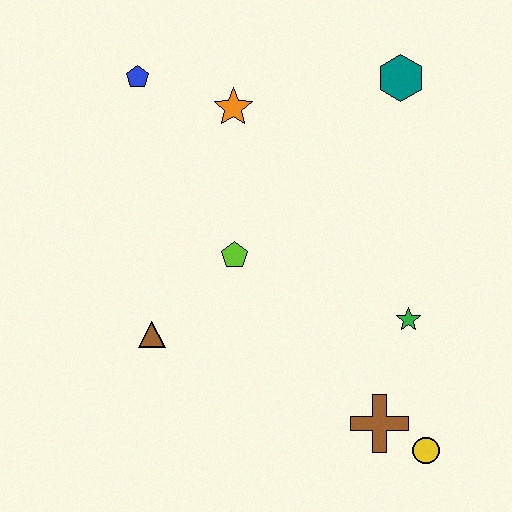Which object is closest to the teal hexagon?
The orange star is closest to the teal hexagon.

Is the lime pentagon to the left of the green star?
Yes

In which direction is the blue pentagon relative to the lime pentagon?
The blue pentagon is above the lime pentagon.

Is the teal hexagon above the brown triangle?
Yes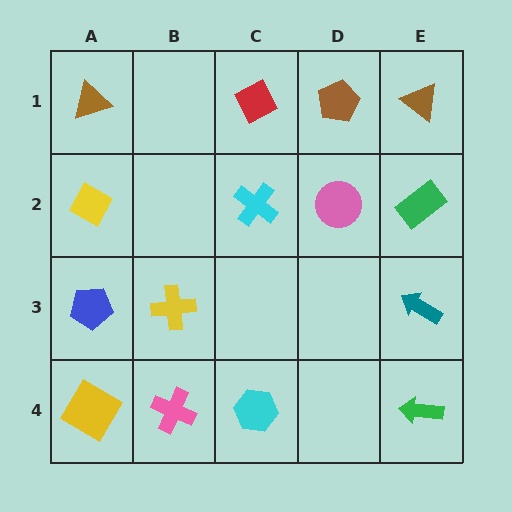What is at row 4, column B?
A pink cross.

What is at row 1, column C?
A red diamond.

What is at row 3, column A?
A blue pentagon.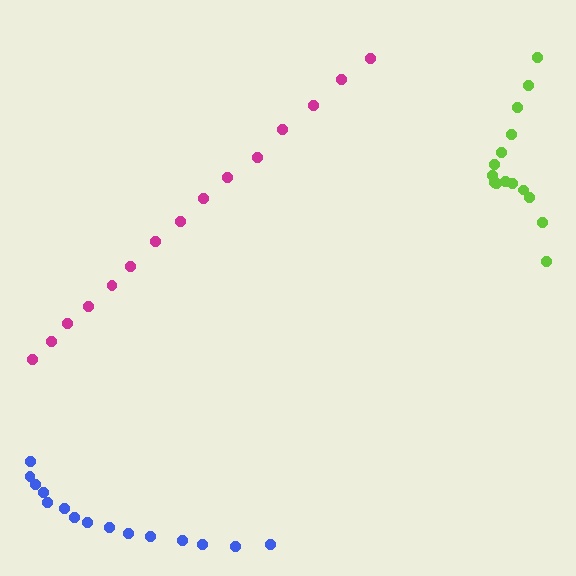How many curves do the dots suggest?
There are 3 distinct paths.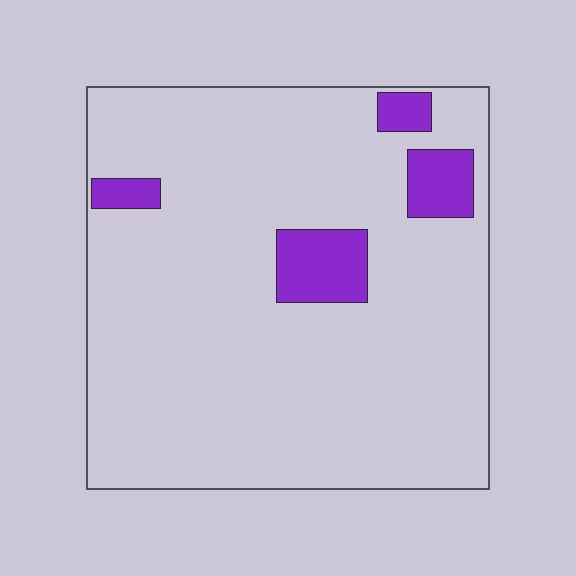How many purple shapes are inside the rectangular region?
4.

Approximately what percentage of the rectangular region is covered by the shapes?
Approximately 10%.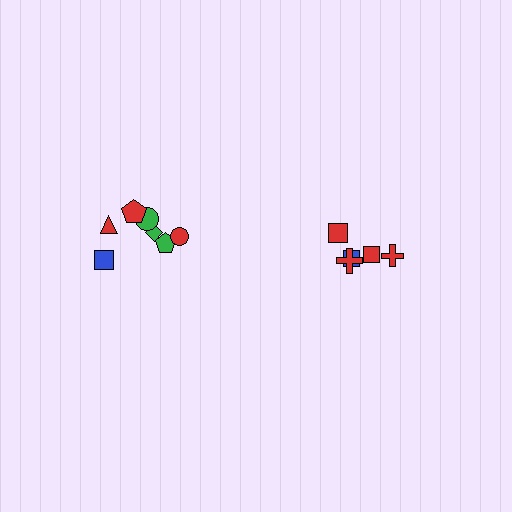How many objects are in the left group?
There are 8 objects.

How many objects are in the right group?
There are 5 objects.